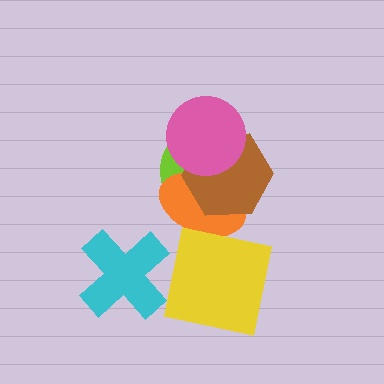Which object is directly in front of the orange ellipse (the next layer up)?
The brown hexagon is directly in front of the orange ellipse.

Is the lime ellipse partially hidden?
Yes, it is partially covered by another shape.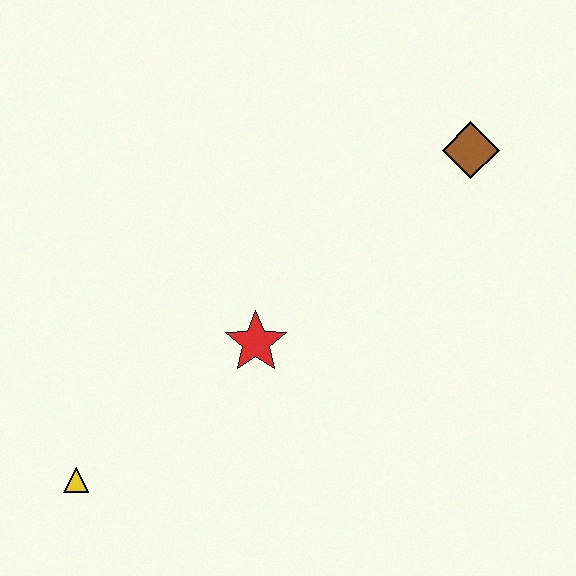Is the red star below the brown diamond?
Yes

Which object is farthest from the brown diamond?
The yellow triangle is farthest from the brown diamond.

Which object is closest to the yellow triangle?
The red star is closest to the yellow triangle.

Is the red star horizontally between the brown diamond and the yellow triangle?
Yes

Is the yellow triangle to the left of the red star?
Yes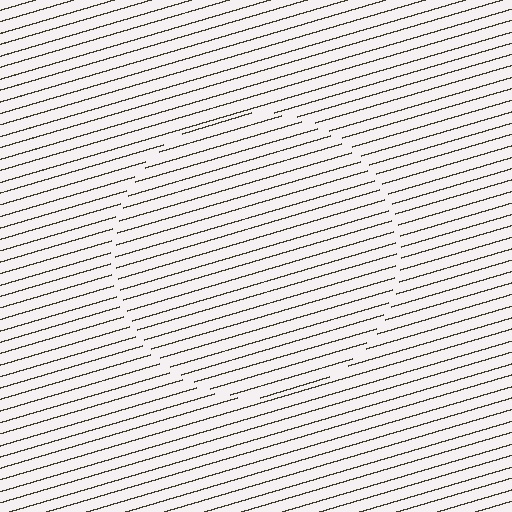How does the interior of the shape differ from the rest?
The interior of the shape contains the same grating, shifted by half a period — the contour is defined by the phase discontinuity where line-ends from the inner and outer gratings abut.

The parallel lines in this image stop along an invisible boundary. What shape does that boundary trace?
An illusory circle. The interior of the shape contains the same grating, shifted by half a period — the contour is defined by the phase discontinuity where line-ends from the inner and outer gratings abut.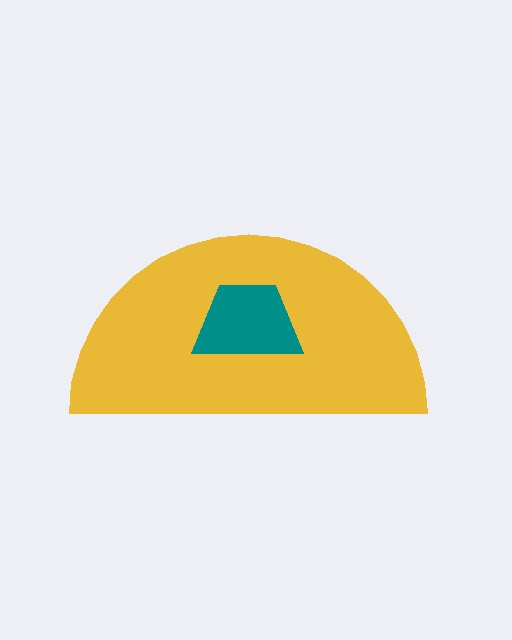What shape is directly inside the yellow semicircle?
The teal trapezoid.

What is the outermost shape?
The yellow semicircle.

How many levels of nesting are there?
2.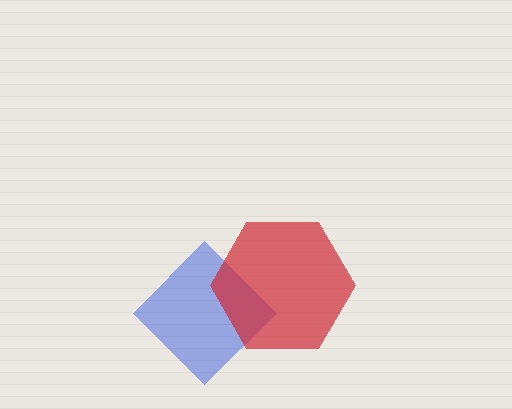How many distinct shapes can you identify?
There are 2 distinct shapes: a blue diamond, a red hexagon.